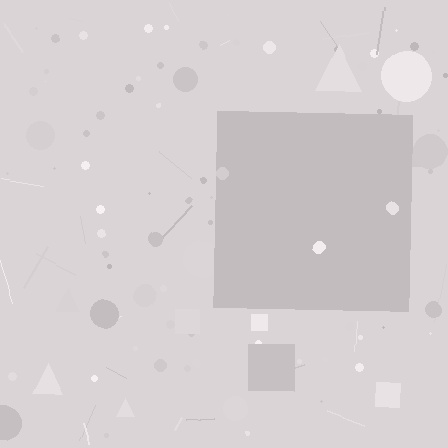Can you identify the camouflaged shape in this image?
The camouflaged shape is a square.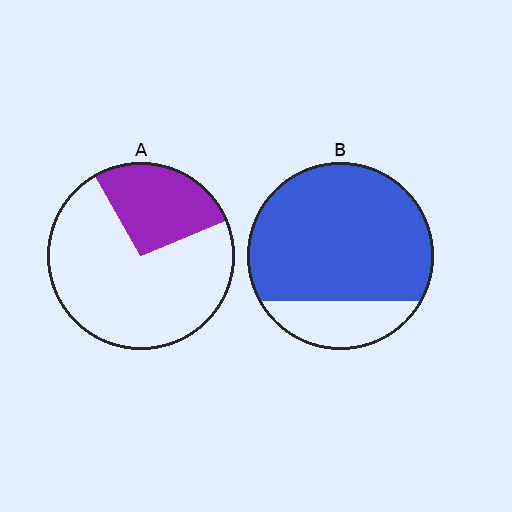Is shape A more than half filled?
No.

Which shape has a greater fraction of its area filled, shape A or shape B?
Shape B.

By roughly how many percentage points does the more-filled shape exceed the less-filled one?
By roughly 50 percentage points (B over A).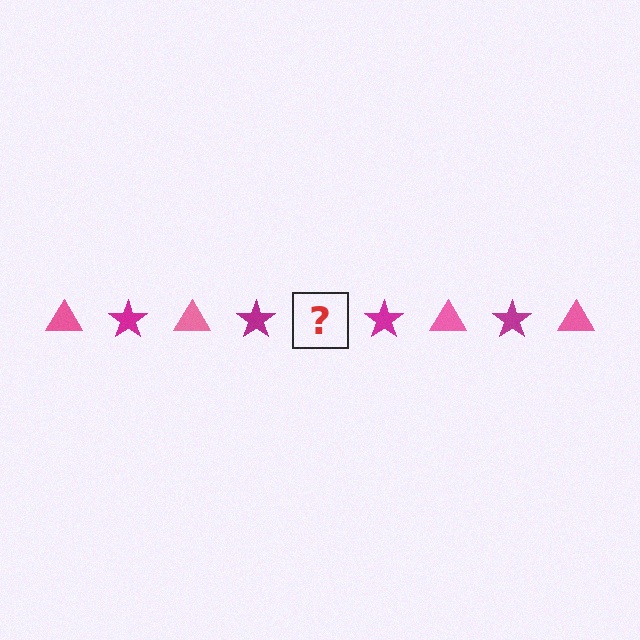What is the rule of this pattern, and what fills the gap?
The rule is that the pattern alternates between pink triangle and magenta star. The gap should be filled with a pink triangle.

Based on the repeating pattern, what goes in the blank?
The blank should be a pink triangle.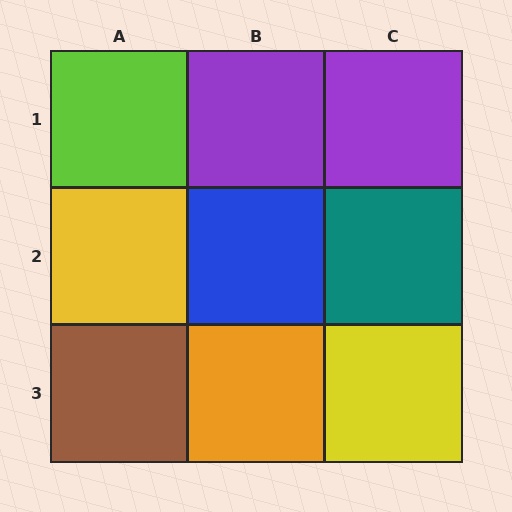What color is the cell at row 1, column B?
Purple.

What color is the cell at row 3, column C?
Yellow.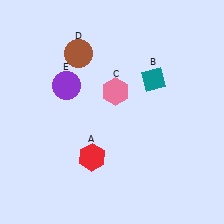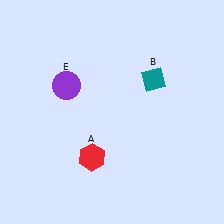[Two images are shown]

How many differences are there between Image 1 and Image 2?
There are 2 differences between the two images.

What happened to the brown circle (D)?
The brown circle (D) was removed in Image 2. It was in the top-left area of Image 1.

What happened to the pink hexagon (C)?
The pink hexagon (C) was removed in Image 2. It was in the top-right area of Image 1.